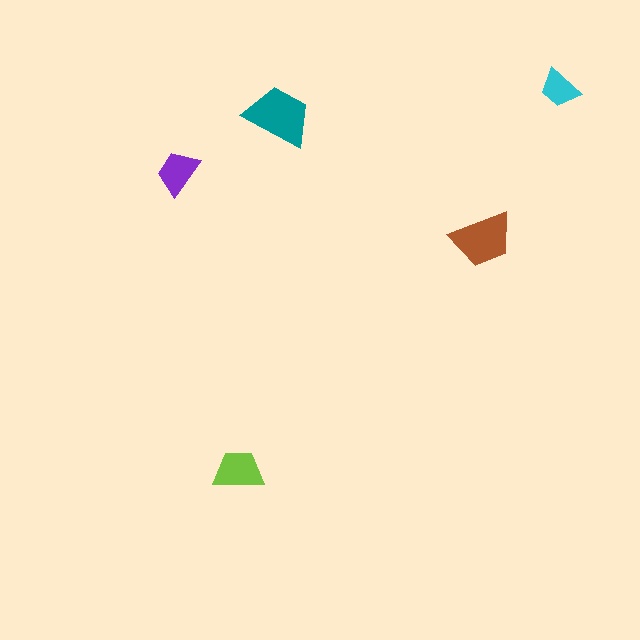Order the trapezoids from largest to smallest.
the teal one, the brown one, the lime one, the purple one, the cyan one.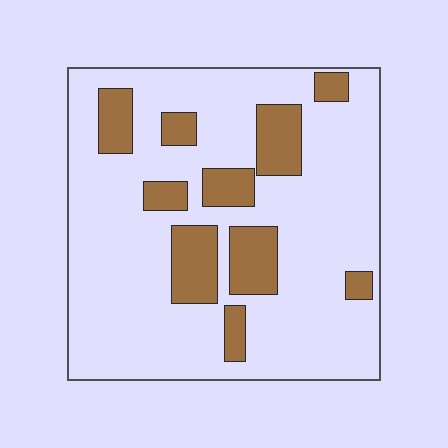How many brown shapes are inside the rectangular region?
10.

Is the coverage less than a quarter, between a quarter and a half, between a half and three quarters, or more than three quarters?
Less than a quarter.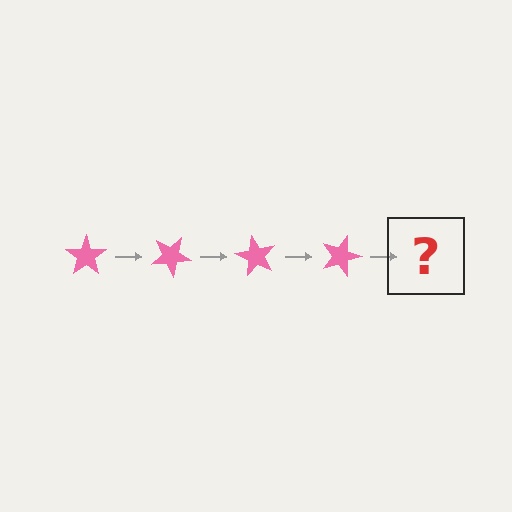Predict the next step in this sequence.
The next step is a pink star rotated 120 degrees.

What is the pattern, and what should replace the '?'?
The pattern is that the star rotates 30 degrees each step. The '?' should be a pink star rotated 120 degrees.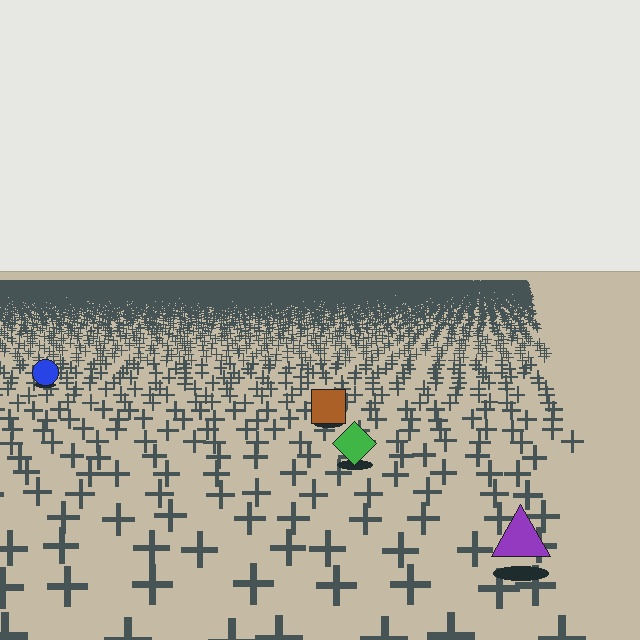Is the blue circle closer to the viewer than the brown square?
No. The brown square is closer — you can tell from the texture gradient: the ground texture is coarser near it.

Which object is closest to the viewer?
The purple triangle is closest. The texture marks near it are larger and more spread out.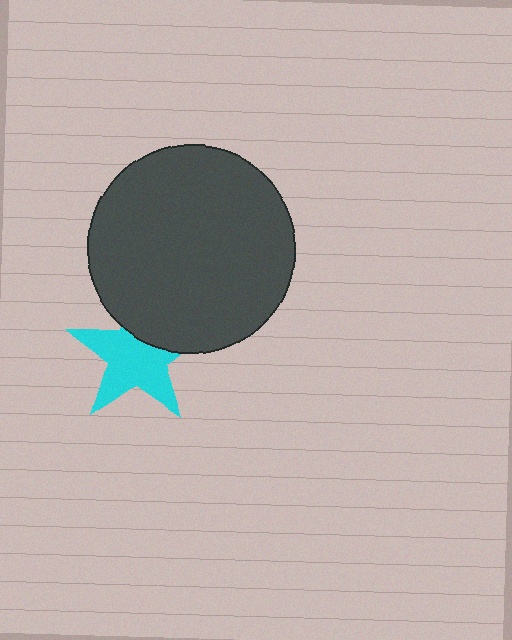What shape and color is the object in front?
The object in front is a dark gray circle.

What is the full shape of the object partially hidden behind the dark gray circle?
The partially hidden object is a cyan star.